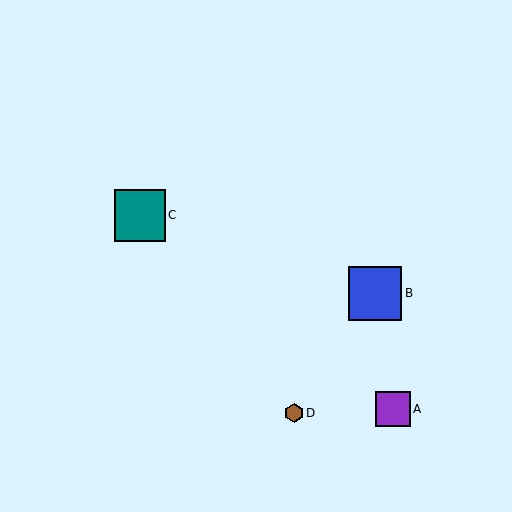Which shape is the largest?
The blue square (labeled B) is the largest.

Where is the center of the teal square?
The center of the teal square is at (140, 216).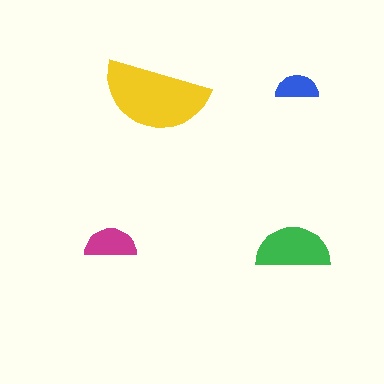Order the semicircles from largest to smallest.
the yellow one, the green one, the magenta one, the blue one.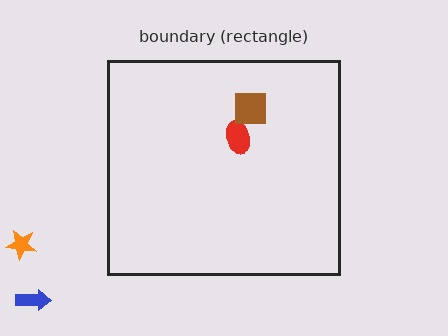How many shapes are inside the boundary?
2 inside, 2 outside.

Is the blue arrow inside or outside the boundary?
Outside.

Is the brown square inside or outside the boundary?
Inside.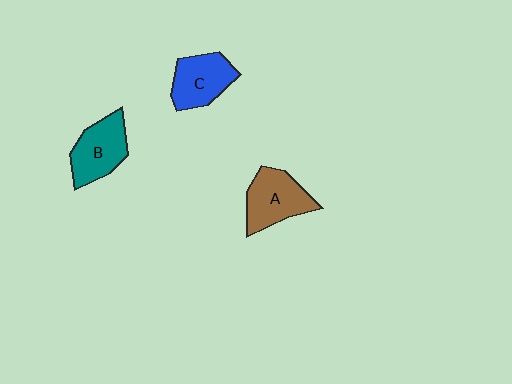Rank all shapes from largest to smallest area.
From largest to smallest: A (brown), B (teal), C (blue).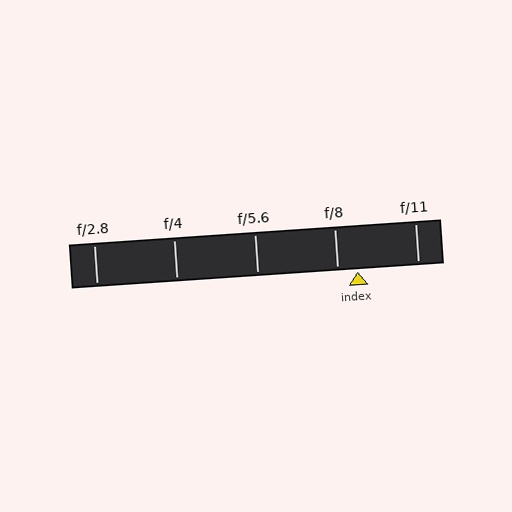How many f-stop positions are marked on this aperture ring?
There are 5 f-stop positions marked.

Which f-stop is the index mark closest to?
The index mark is closest to f/8.